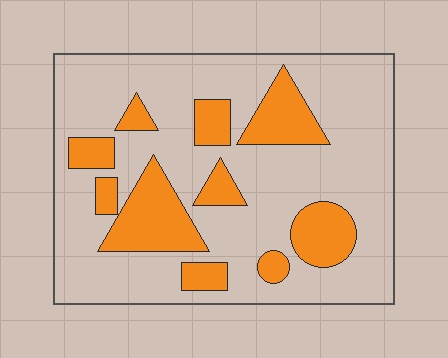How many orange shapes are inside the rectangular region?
10.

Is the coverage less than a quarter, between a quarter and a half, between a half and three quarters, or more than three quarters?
Between a quarter and a half.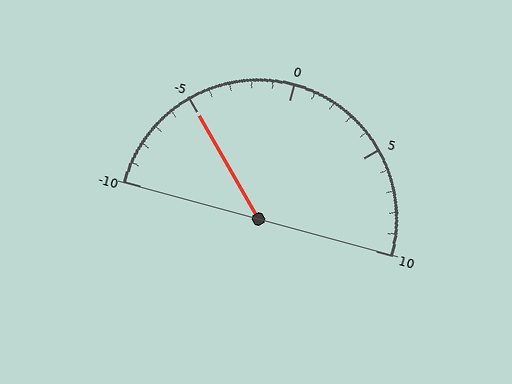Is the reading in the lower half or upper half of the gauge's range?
The reading is in the lower half of the range (-10 to 10).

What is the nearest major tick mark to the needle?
The nearest major tick mark is -5.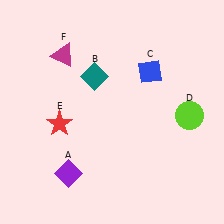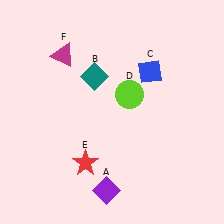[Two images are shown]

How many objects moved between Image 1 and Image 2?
3 objects moved between the two images.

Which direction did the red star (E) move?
The red star (E) moved down.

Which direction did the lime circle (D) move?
The lime circle (D) moved left.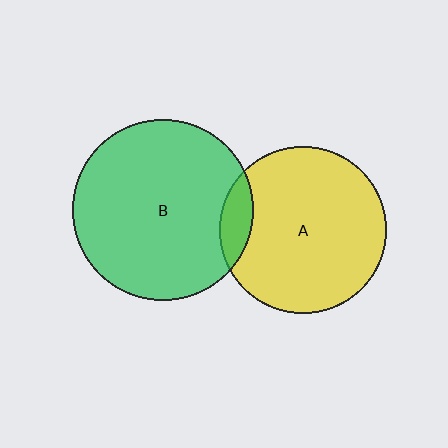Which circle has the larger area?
Circle B (green).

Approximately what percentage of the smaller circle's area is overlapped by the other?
Approximately 10%.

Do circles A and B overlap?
Yes.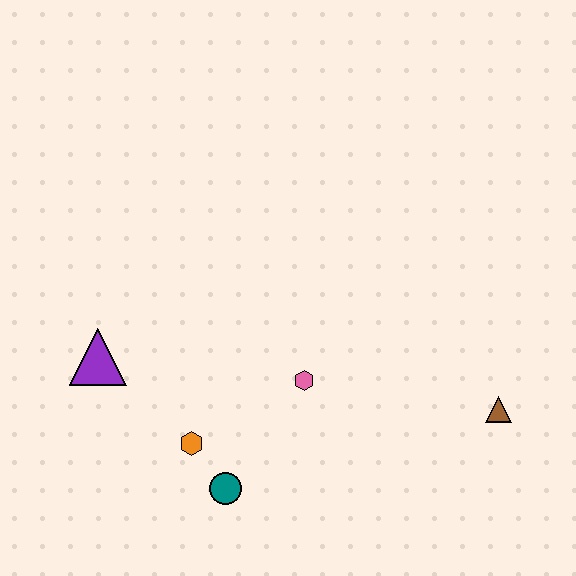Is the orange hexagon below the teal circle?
No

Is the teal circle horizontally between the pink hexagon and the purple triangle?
Yes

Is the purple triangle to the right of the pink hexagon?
No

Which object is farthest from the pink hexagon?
The purple triangle is farthest from the pink hexagon.